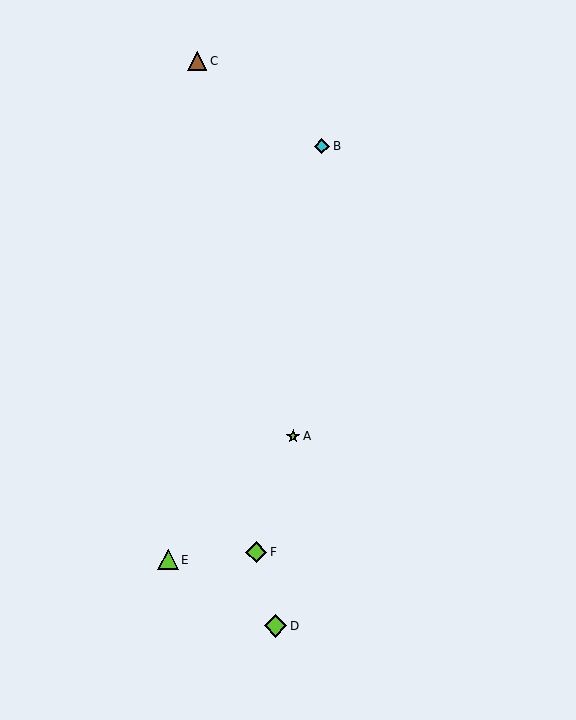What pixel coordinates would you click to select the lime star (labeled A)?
Click at (293, 436) to select the lime star A.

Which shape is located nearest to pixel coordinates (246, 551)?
The lime diamond (labeled F) at (256, 552) is nearest to that location.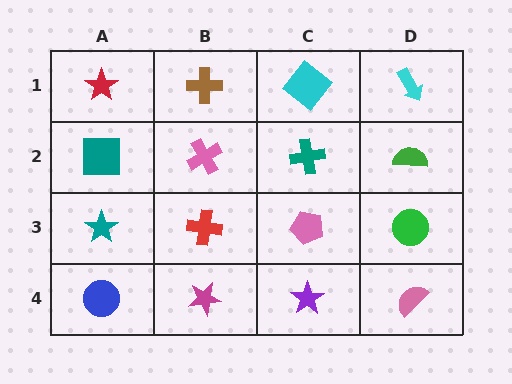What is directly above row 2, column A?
A red star.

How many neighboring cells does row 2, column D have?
3.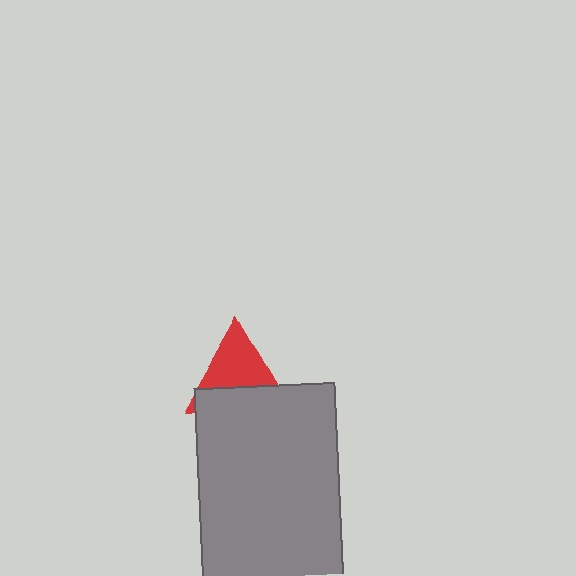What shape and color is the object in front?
The object in front is a gray rectangle.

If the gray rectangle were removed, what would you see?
You would see the complete red triangle.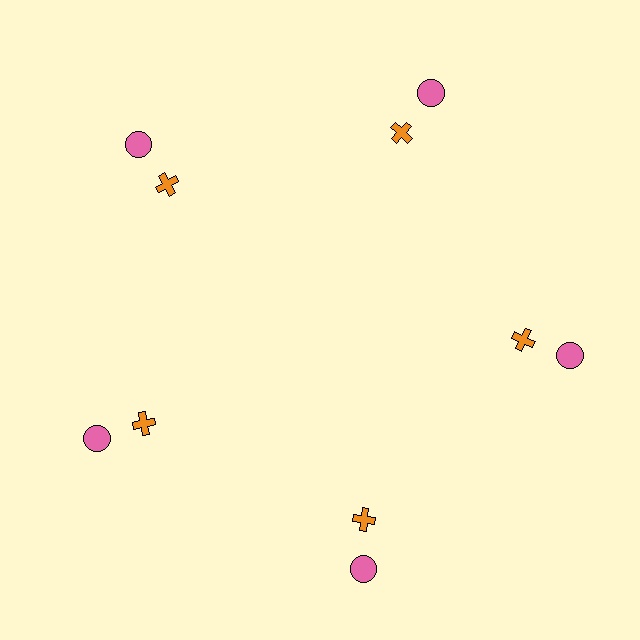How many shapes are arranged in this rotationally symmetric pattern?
There are 10 shapes, arranged in 5 groups of 2.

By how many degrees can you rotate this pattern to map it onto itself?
The pattern maps onto itself every 72 degrees of rotation.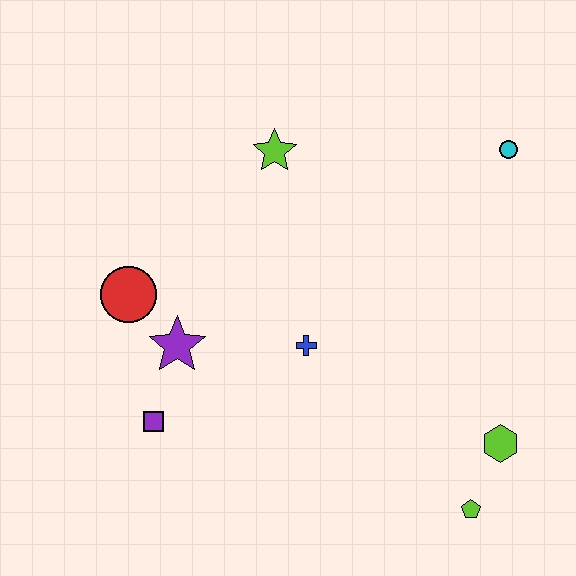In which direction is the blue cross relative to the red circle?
The blue cross is to the right of the red circle.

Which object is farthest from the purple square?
The cyan circle is farthest from the purple square.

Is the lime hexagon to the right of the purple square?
Yes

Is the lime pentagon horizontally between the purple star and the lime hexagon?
Yes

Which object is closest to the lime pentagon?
The lime hexagon is closest to the lime pentagon.